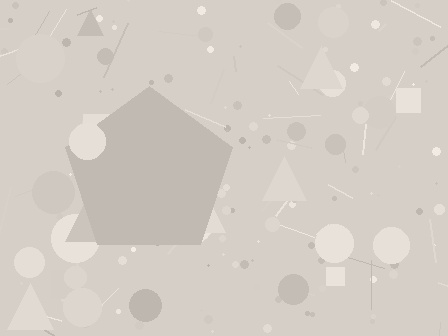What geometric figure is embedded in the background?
A pentagon is embedded in the background.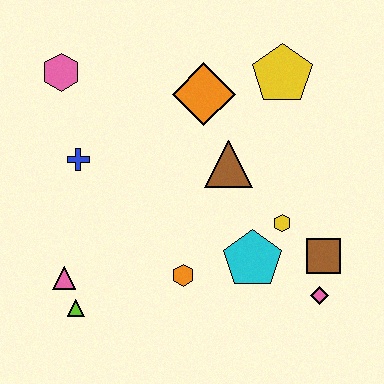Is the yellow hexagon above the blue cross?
No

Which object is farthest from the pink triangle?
The yellow pentagon is farthest from the pink triangle.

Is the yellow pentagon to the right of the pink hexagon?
Yes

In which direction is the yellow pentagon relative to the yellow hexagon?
The yellow pentagon is above the yellow hexagon.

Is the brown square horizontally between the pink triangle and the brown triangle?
No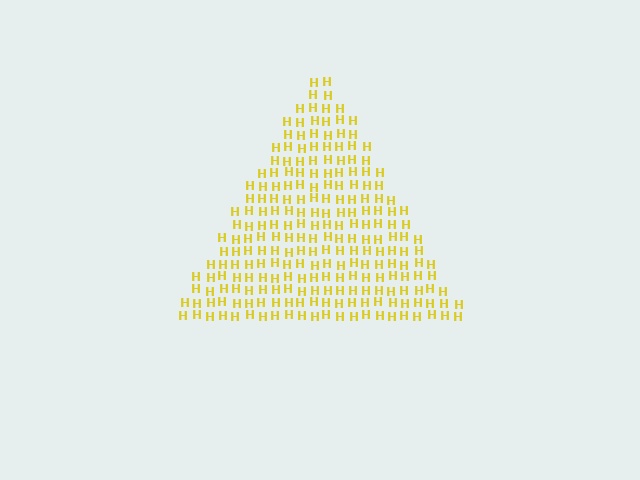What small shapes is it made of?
It is made of small letter H's.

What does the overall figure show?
The overall figure shows a triangle.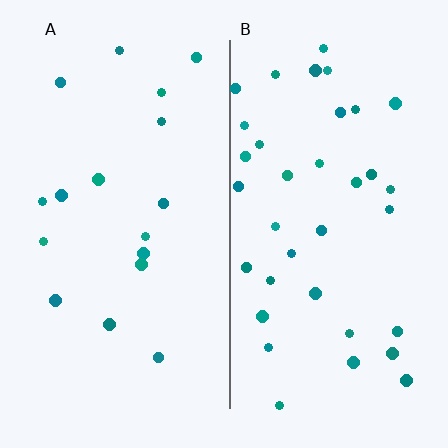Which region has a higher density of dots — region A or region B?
B (the right).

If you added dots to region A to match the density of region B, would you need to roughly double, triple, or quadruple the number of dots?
Approximately double.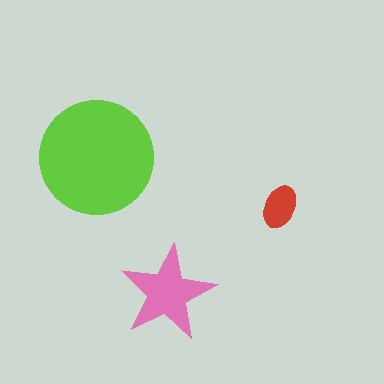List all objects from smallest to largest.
The red ellipse, the pink star, the lime circle.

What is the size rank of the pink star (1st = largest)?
2nd.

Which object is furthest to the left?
The lime circle is leftmost.